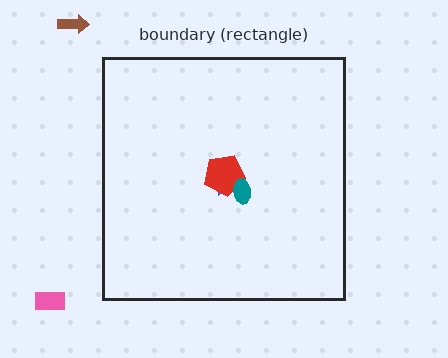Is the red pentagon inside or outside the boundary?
Inside.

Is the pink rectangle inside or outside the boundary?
Outside.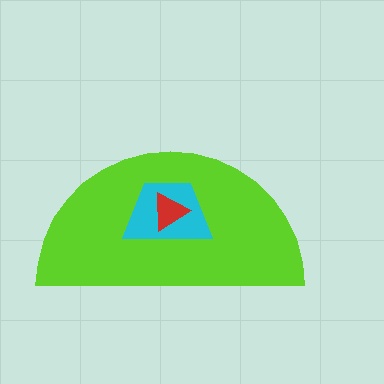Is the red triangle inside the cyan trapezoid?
Yes.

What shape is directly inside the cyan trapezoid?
The red triangle.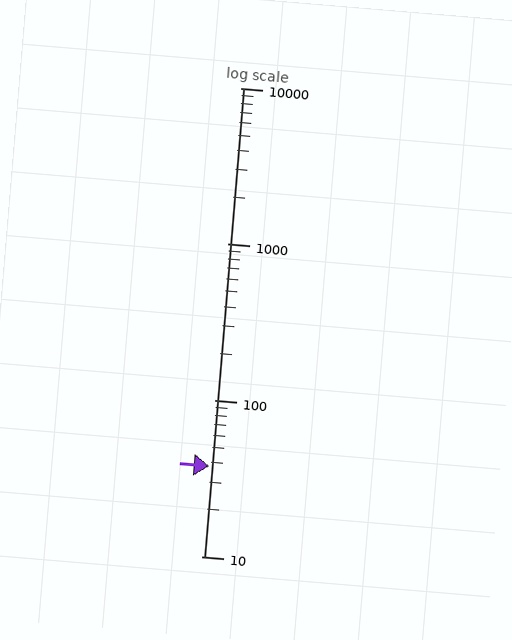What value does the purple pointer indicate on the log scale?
The pointer indicates approximately 38.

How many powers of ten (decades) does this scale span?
The scale spans 3 decades, from 10 to 10000.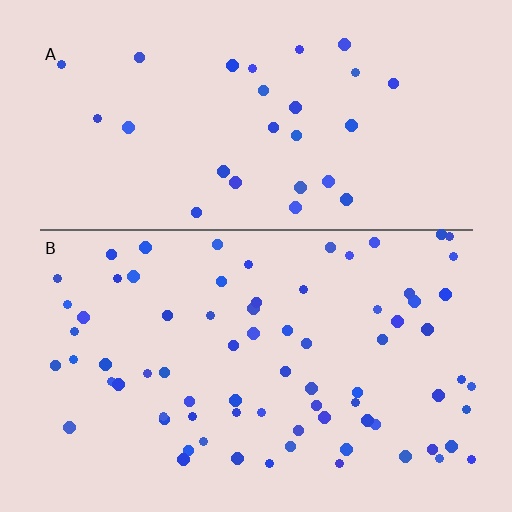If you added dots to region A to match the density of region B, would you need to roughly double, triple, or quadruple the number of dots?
Approximately triple.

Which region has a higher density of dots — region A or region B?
B (the bottom).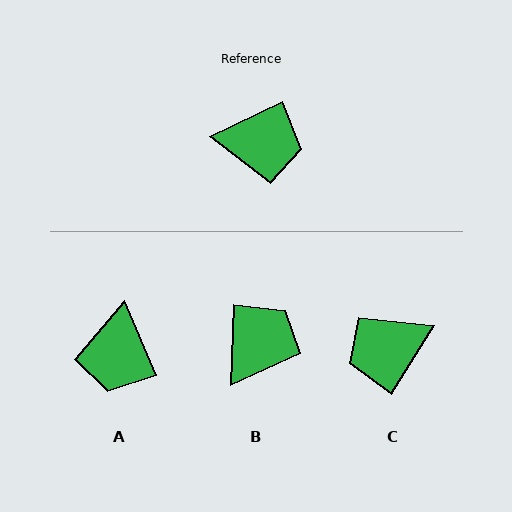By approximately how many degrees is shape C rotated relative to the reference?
Approximately 148 degrees clockwise.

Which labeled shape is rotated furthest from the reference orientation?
C, about 148 degrees away.